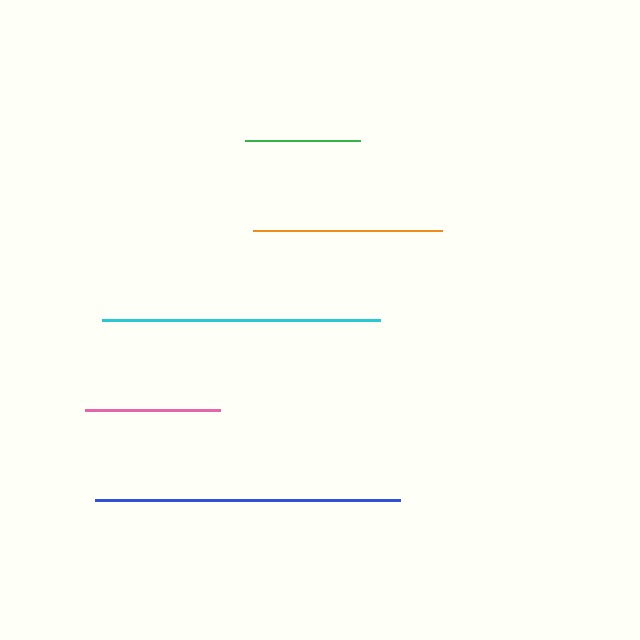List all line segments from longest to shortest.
From longest to shortest: blue, cyan, orange, pink, green.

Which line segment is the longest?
The blue line is the longest at approximately 305 pixels.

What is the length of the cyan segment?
The cyan segment is approximately 278 pixels long.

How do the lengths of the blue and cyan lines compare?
The blue and cyan lines are approximately the same length.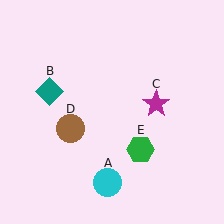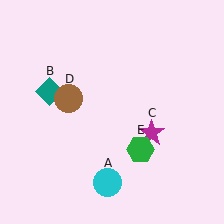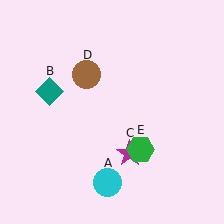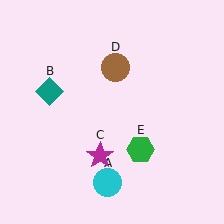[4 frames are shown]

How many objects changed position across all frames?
2 objects changed position: magenta star (object C), brown circle (object D).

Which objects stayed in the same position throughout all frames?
Cyan circle (object A) and teal diamond (object B) and green hexagon (object E) remained stationary.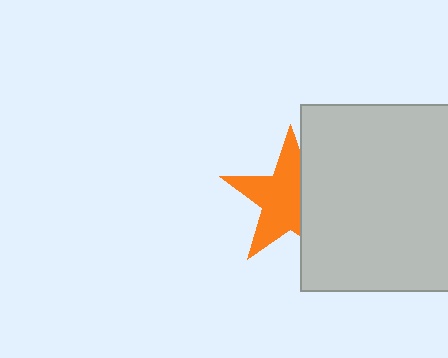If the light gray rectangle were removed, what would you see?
You would see the complete orange star.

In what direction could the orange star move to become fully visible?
The orange star could move left. That would shift it out from behind the light gray rectangle entirely.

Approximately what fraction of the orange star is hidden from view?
Roughly 38% of the orange star is hidden behind the light gray rectangle.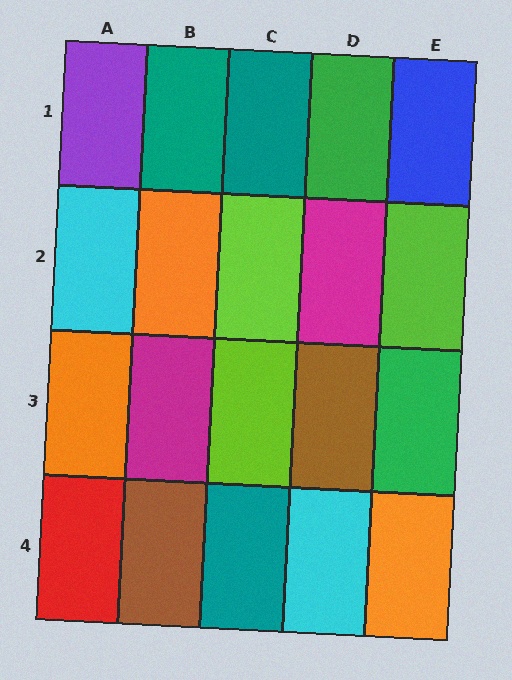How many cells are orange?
3 cells are orange.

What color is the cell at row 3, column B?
Magenta.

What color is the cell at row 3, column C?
Lime.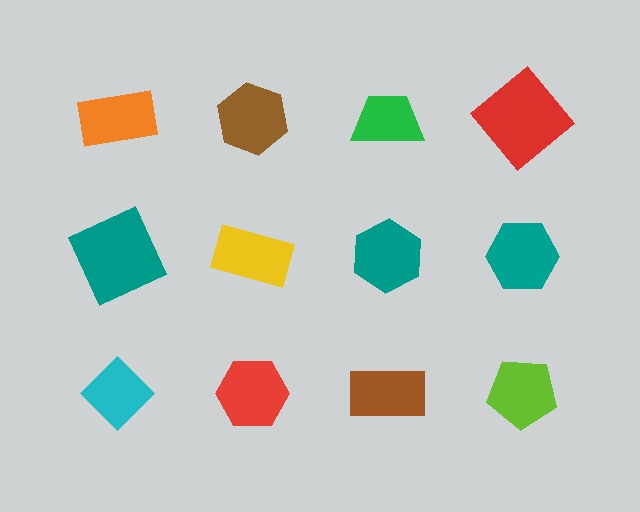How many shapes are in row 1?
4 shapes.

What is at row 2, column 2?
A yellow rectangle.